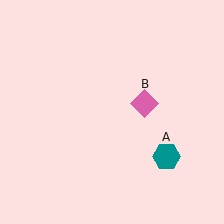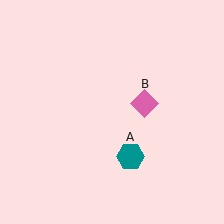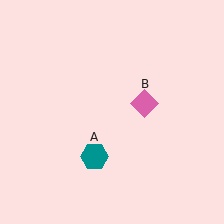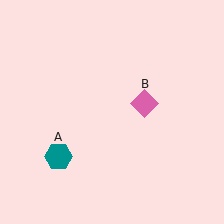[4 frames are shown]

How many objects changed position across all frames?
1 object changed position: teal hexagon (object A).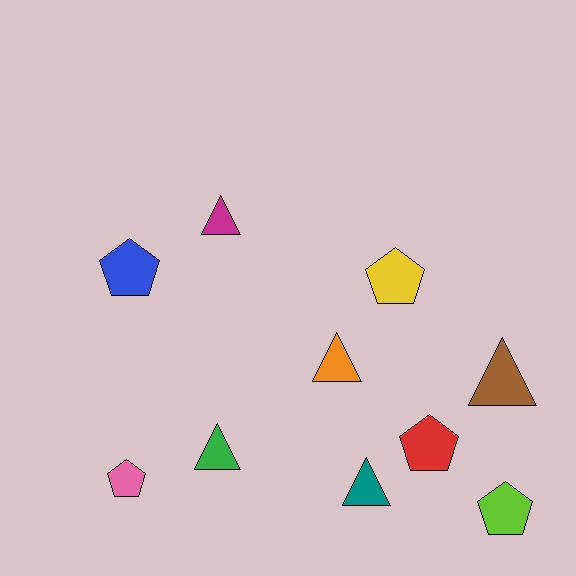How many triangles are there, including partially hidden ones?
There are 5 triangles.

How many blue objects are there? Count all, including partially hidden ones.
There is 1 blue object.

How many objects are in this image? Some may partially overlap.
There are 10 objects.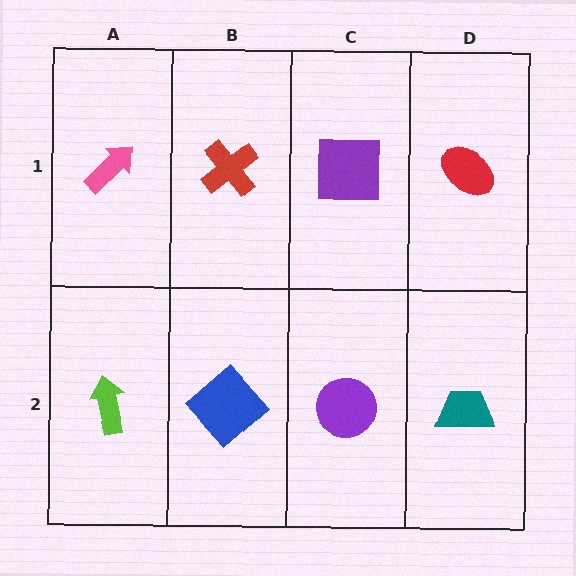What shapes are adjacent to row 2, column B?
A red cross (row 1, column B), a lime arrow (row 2, column A), a purple circle (row 2, column C).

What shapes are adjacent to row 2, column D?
A red ellipse (row 1, column D), a purple circle (row 2, column C).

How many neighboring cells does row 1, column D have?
2.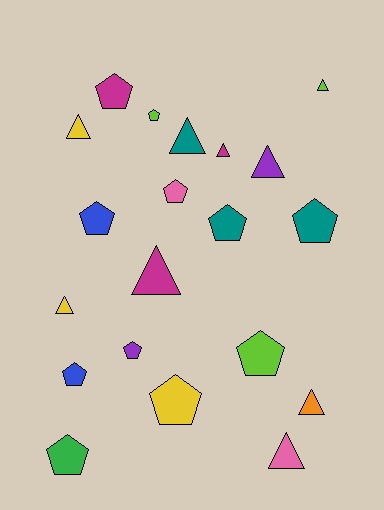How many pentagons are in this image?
There are 11 pentagons.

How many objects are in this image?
There are 20 objects.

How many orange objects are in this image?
There is 1 orange object.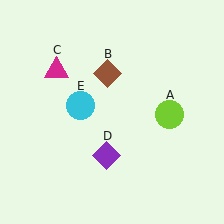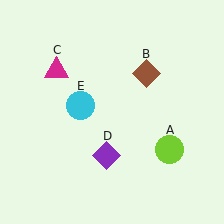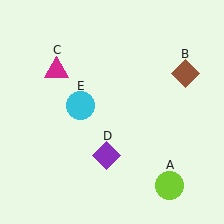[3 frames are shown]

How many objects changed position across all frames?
2 objects changed position: lime circle (object A), brown diamond (object B).